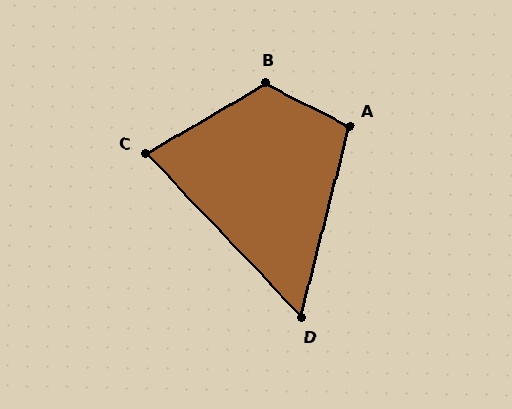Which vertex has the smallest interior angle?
D, at approximately 58 degrees.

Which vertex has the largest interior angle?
B, at approximately 122 degrees.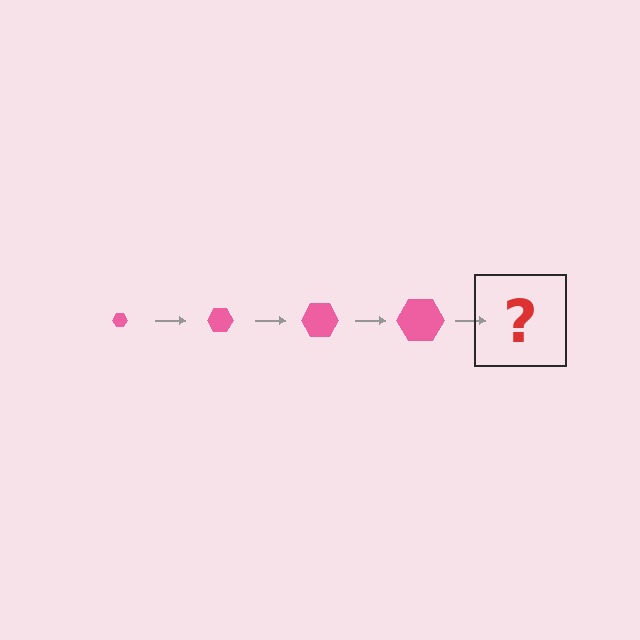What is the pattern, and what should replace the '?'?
The pattern is that the hexagon gets progressively larger each step. The '?' should be a pink hexagon, larger than the previous one.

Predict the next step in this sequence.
The next step is a pink hexagon, larger than the previous one.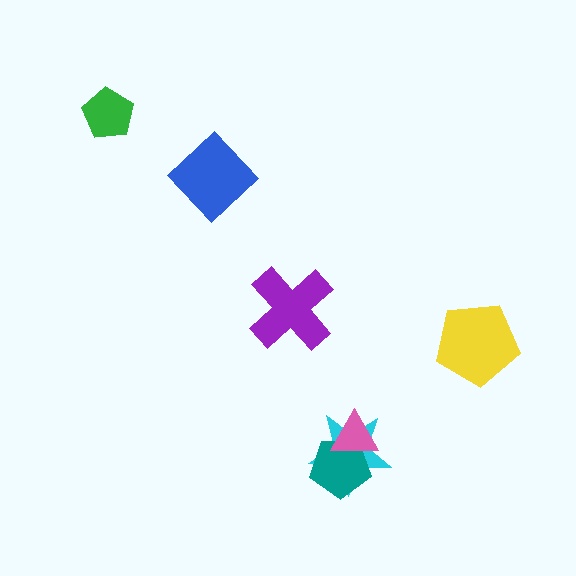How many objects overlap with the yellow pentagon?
0 objects overlap with the yellow pentagon.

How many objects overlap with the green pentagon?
0 objects overlap with the green pentagon.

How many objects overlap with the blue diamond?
0 objects overlap with the blue diamond.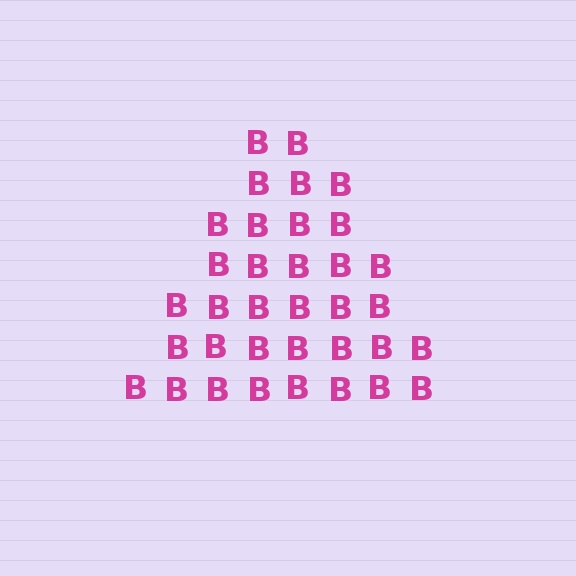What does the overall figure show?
The overall figure shows a triangle.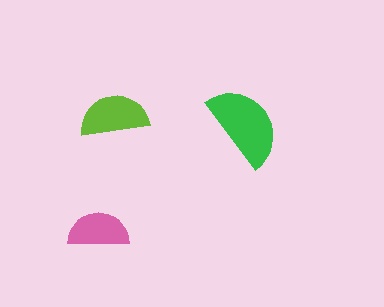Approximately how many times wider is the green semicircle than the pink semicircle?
About 1.5 times wider.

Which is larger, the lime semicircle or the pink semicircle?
The lime one.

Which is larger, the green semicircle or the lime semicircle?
The green one.